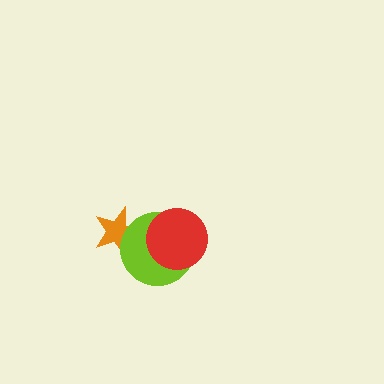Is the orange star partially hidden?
Yes, it is partially covered by another shape.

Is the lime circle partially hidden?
Yes, it is partially covered by another shape.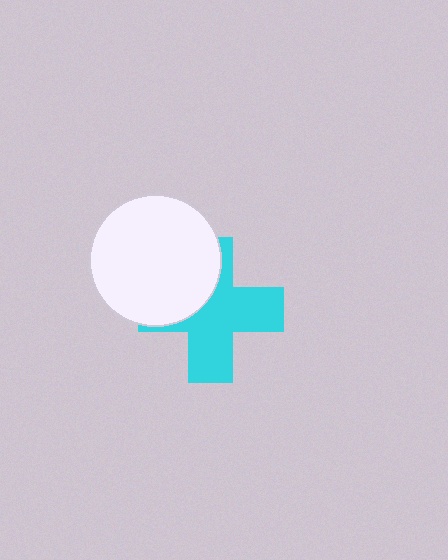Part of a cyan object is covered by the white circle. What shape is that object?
It is a cross.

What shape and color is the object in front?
The object in front is a white circle.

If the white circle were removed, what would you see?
You would see the complete cyan cross.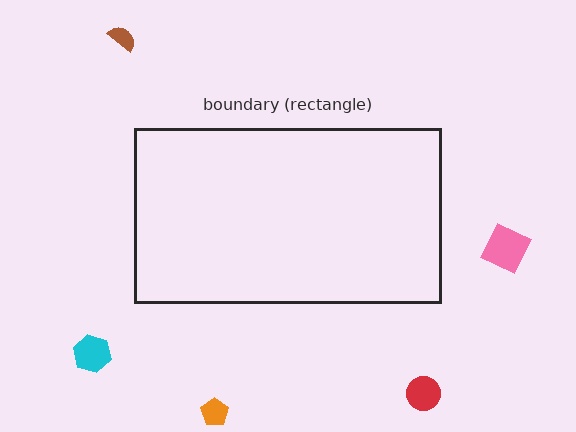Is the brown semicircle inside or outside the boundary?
Outside.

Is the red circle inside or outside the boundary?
Outside.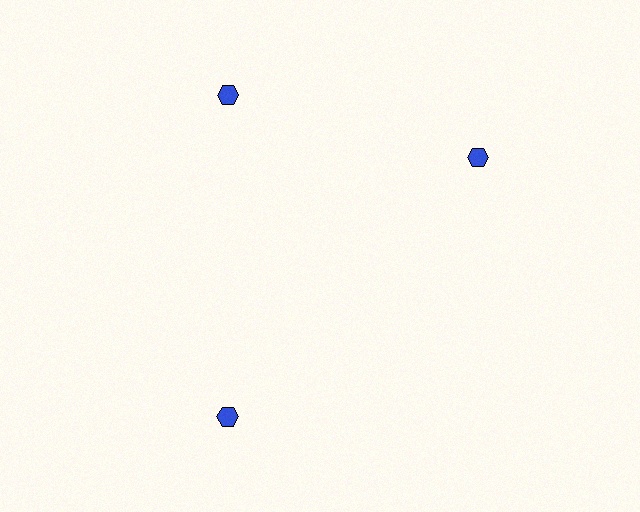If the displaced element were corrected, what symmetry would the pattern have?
It would have 3-fold rotational symmetry — the pattern would map onto itself every 120 degrees.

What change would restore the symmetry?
The symmetry would be restored by rotating it back into even spacing with its neighbors so that all 3 hexagons sit at equal angles and equal distance from the center.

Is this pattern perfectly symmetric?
No. The 3 blue hexagons are arranged in a ring, but one element near the 3 o'clock position is rotated out of alignment along the ring, breaking the 3-fold rotational symmetry.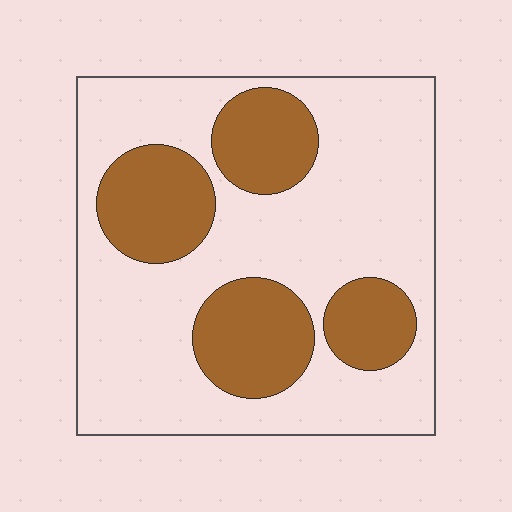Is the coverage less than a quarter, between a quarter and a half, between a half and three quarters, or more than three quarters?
Between a quarter and a half.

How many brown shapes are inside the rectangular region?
4.